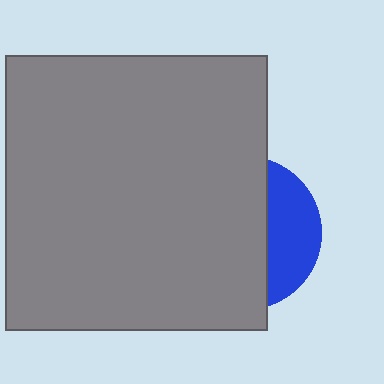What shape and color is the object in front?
The object in front is a gray rectangle.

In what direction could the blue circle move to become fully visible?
The blue circle could move right. That would shift it out from behind the gray rectangle entirely.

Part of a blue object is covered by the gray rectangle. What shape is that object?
It is a circle.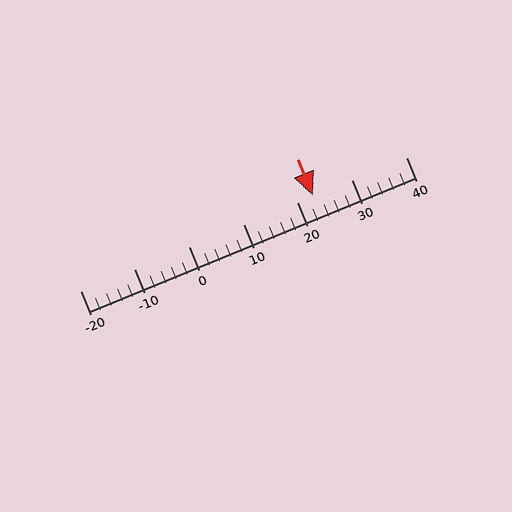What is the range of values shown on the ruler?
The ruler shows values from -20 to 40.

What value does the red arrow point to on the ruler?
The red arrow points to approximately 23.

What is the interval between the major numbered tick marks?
The major tick marks are spaced 10 units apart.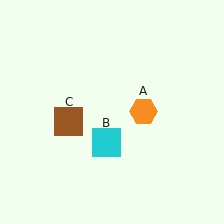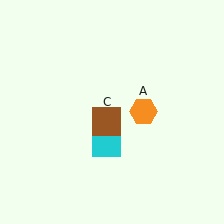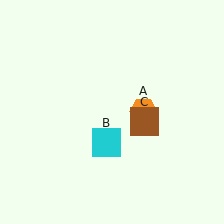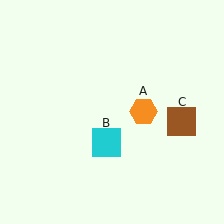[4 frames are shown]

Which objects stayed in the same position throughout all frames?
Orange hexagon (object A) and cyan square (object B) remained stationary.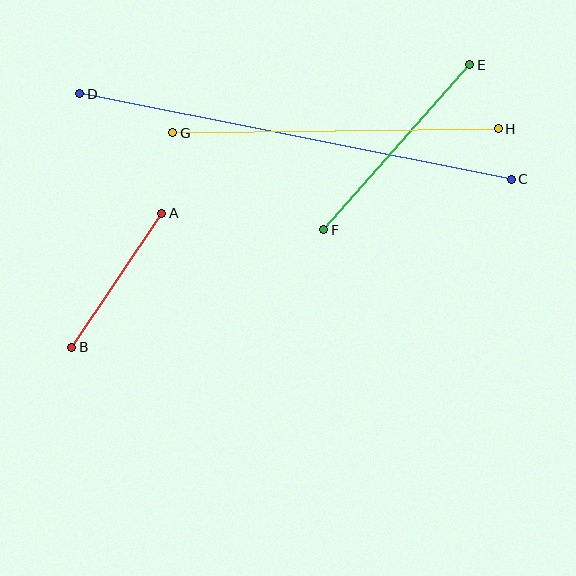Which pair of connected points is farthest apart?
Points C and D are farthest apart.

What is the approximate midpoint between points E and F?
The midpoint is at approximately (397, 147) pixels.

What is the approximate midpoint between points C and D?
The midpoint is at approximately (295, 137) pixels.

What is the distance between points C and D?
The distance is approximately 440 pixels.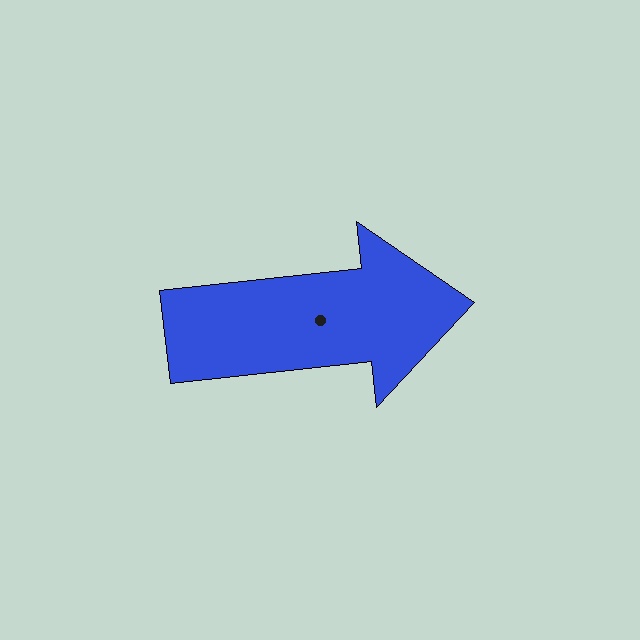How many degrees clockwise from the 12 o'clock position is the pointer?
Approximately 84 degrees.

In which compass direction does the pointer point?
East.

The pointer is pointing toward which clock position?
Roughly 3 o'clock.